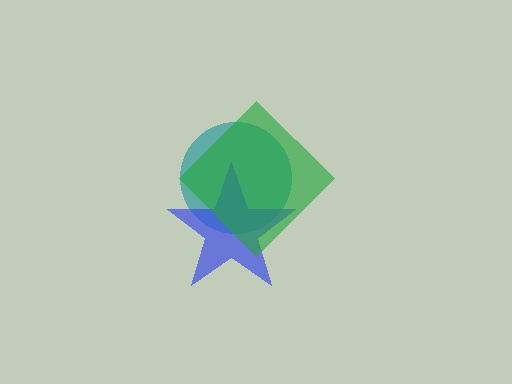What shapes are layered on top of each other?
The layered shapes are: a teal circle, a blue star, a green diamond.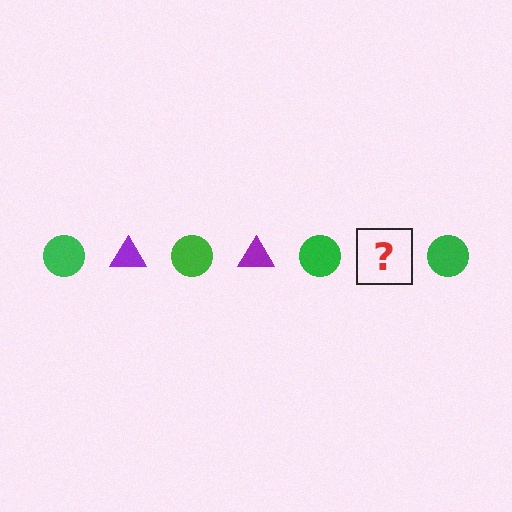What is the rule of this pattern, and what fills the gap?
The rule is that the pattern alternates between green circle and purple triangle. The gap should be filled with a purple triangle.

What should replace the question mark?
The question mark should be replaced with a purple triangle.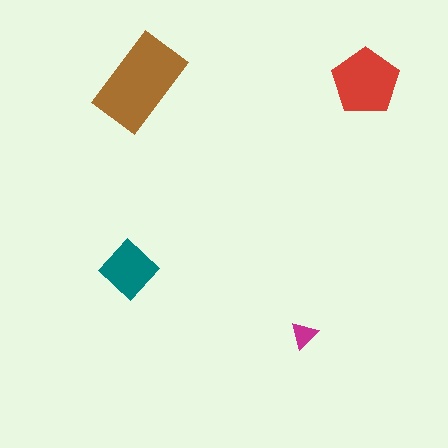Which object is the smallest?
The magenta triangle.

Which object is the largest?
The brown rectangle.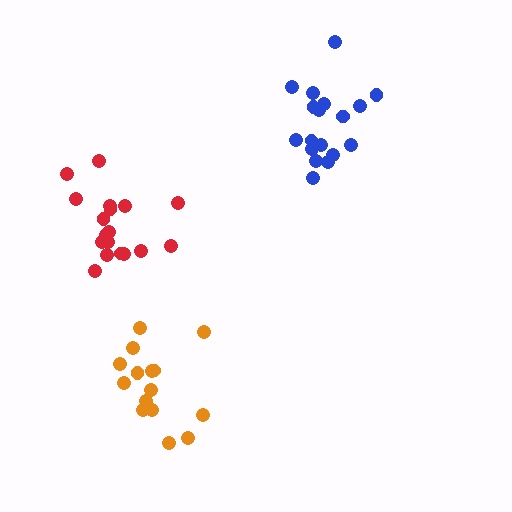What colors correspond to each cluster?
The clusters are colored: blue, red, orange.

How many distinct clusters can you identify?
There are 3 distinct clusters.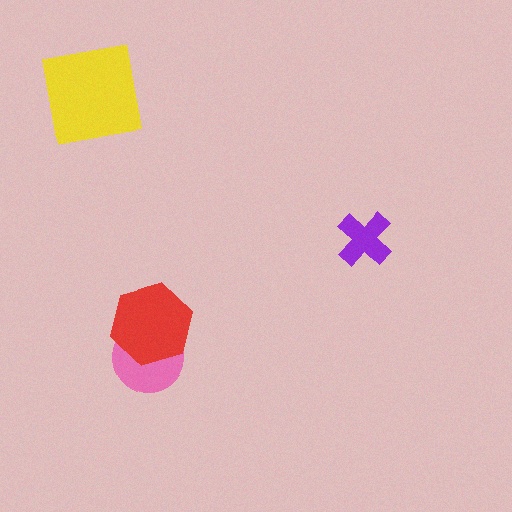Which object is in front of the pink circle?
The red hexagon is in front of the pink circle.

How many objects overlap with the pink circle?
1 object overlaps with the pink circle.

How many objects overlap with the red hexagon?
1 object overlaps with the red hexagon.